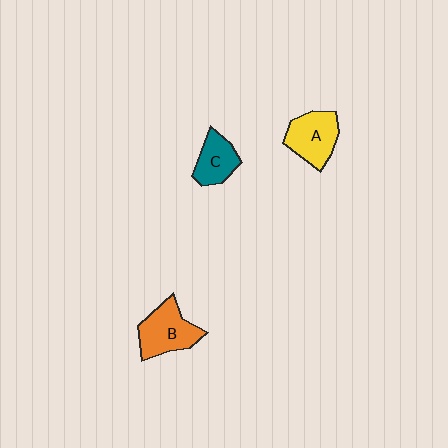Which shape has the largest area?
Shape B (orange).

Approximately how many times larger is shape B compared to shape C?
Approximately 1.4 times.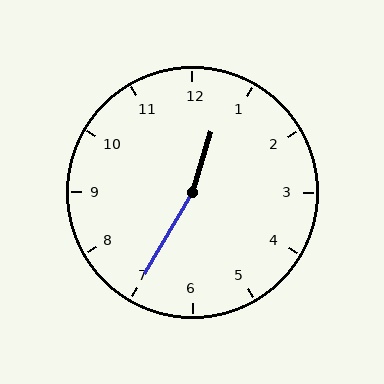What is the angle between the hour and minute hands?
Approximately 168 degrees.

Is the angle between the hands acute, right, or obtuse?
It is obtuse.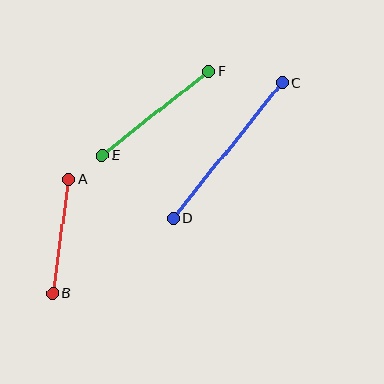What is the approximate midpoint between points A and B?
The midpoint is at approximately (61, 236) pixels.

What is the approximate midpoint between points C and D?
The midpoint is at approximately (227, 150) pixels.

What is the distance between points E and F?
The distance is approximately 135 pixels.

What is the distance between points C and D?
The distance is approximately 174 pixels.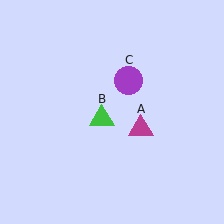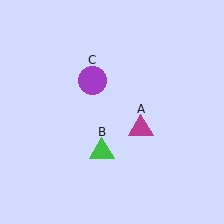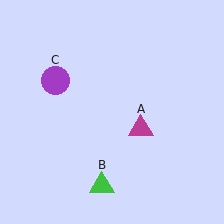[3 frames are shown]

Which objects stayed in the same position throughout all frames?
Magenta triangle (object A) remained stationary.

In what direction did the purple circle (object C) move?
The purple circle (object C) moved left.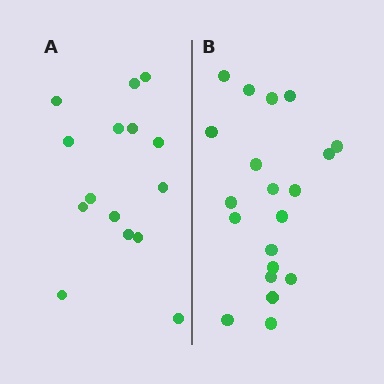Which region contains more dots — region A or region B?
Region B (the right region) has more dots.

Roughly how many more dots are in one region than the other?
Region B has about 5 more dots than region A.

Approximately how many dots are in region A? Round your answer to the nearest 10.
About 20 dots. (The exact count is 15, which rounds to 20.)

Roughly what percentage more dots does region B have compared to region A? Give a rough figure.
About 35% more.